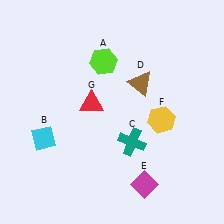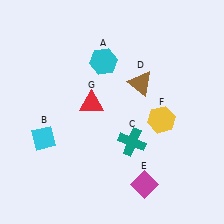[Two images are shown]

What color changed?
The hexagon (A) changed from lime in Image 1 to cyan in Image 2.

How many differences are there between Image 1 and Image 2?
There is 1 difference between the two images.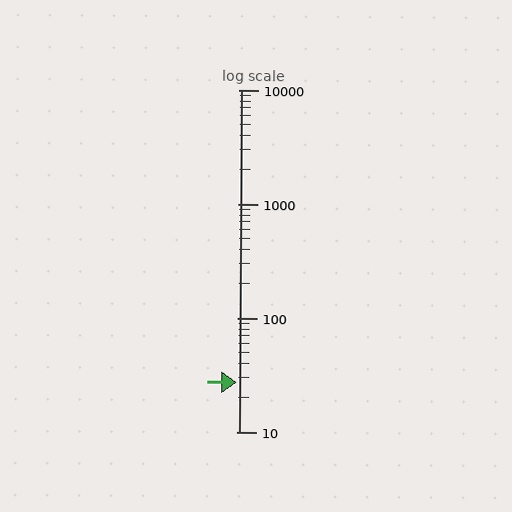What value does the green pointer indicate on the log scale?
The pointer indicates approximately 27.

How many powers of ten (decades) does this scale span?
The scale spans 3 decades, from 10 to 10000.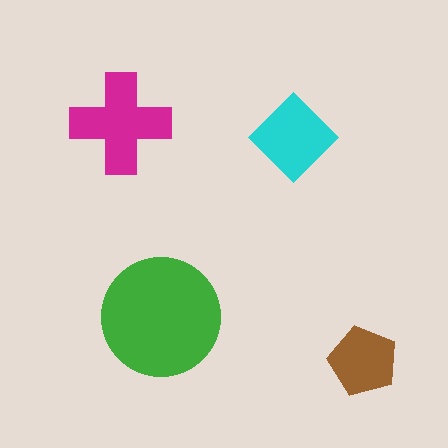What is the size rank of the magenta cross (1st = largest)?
2nd.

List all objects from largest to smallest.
The green circle, the magenta cross, the cyan diamond, the brown pentagon.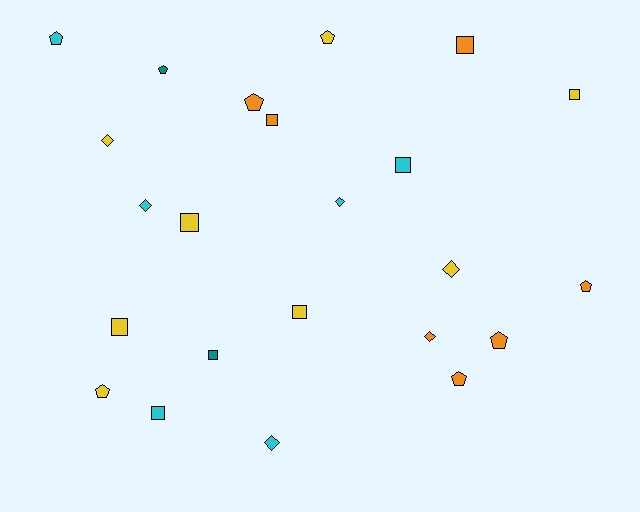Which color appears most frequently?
Yellow, with 8 objects.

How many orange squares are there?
There are 2 orange squares.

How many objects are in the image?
There are 23 objects.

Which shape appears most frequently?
Square, with 9 objects.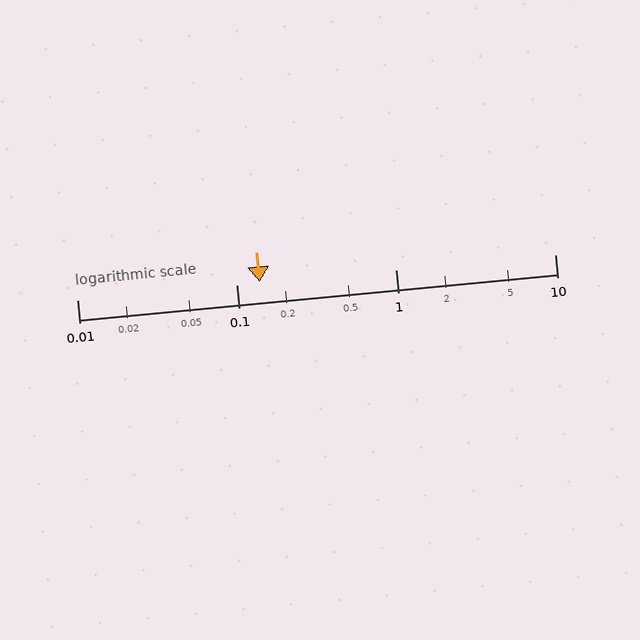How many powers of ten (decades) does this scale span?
The scale spans 3 decades, from 0.01 to 10.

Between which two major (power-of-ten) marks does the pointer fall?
The pointer is between 0.1 and 1.